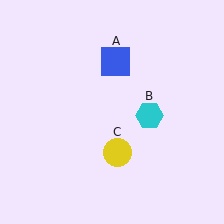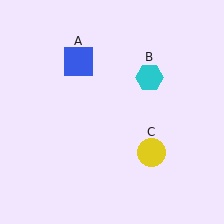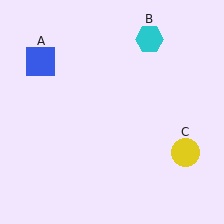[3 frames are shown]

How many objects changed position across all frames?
3 objects changed position: blue square (object A), cyan hexagon (object B), yellow circle (object C).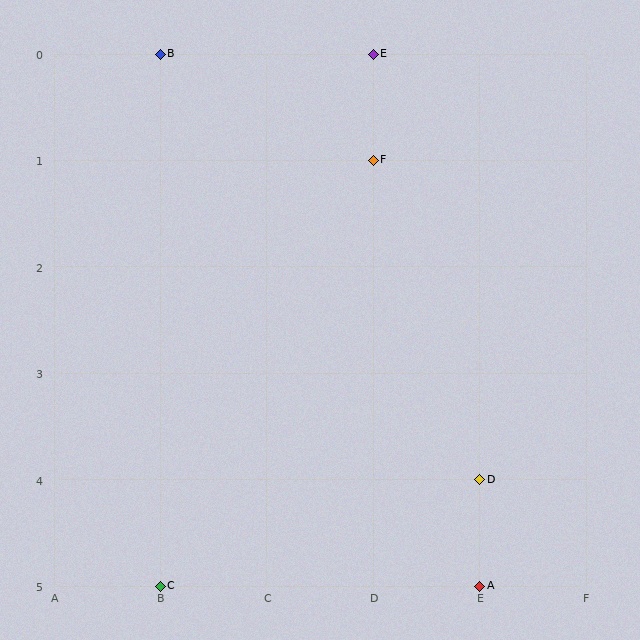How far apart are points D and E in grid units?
Points D and E are 1 column and 4 rows apart (about 4.1 grid units diagonally).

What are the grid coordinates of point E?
Point E is at grid coordinates (D, 0).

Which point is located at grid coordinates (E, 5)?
Point A is at (E, 5).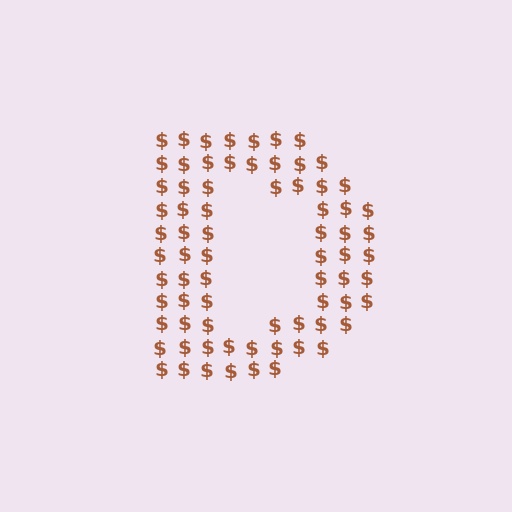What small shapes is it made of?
It is made of small dollar signs.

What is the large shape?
The large shape is the letter D.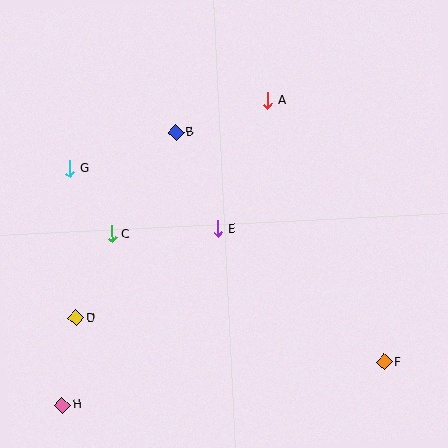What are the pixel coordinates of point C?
Point C is at (112, 234).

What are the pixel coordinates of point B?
Point B is at (176, 133).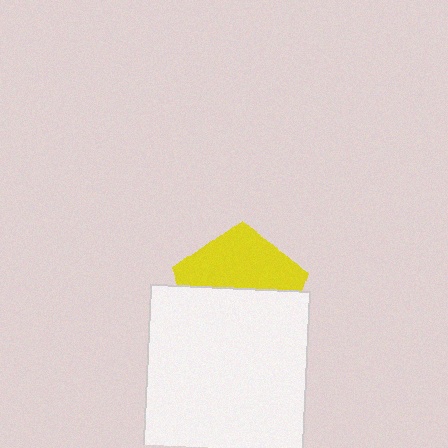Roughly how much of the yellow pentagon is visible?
About half of it is visible (roughly 47%).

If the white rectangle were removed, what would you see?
You would see the complete yellow pentagon.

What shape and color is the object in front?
The object in front is a white rectangle.